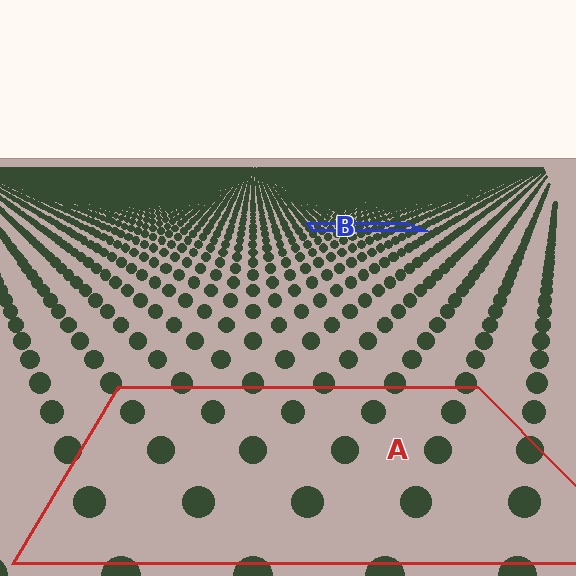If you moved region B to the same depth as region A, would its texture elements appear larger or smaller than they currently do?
They would appear larger. At a closer depth, the same texture elements are projected at a bigger on-screen size.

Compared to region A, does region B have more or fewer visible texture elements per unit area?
Region B has more texture elements per unit area — they are packed more densely because it is farther away.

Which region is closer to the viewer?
Region A is closer. The texture elements there are larger and more spread out.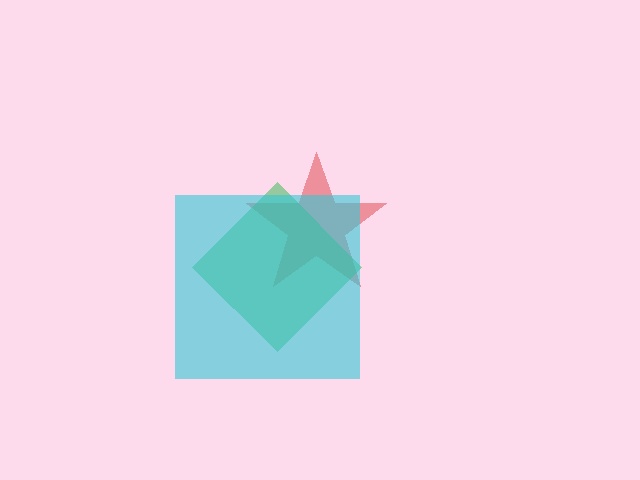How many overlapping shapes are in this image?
There are 3 overlapping shapes in the image.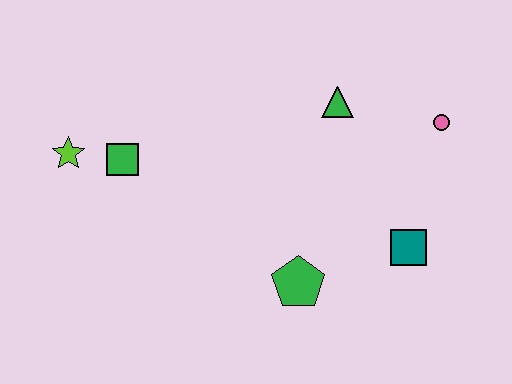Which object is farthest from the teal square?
The lime star is farthest from the teal square.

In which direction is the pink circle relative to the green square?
The pink circle is to the right of the green square.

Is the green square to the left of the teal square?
Yes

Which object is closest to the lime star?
The green square is closest to the lime star.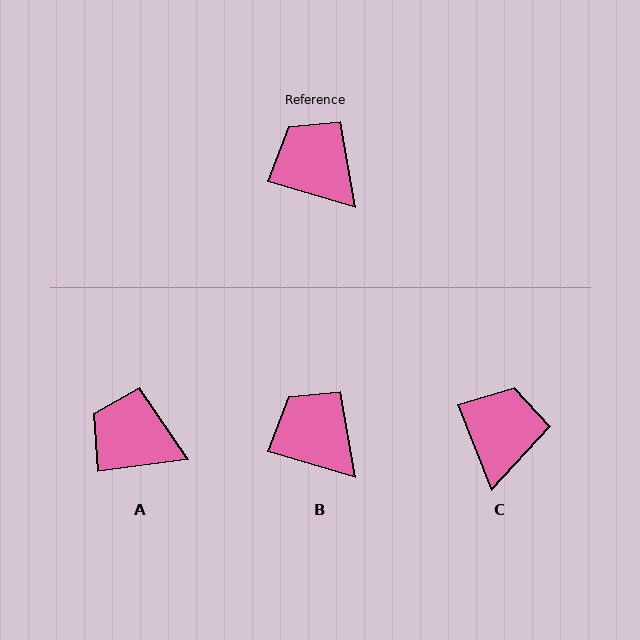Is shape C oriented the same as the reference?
No, it is off by about 53 degrees.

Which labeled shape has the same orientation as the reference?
B.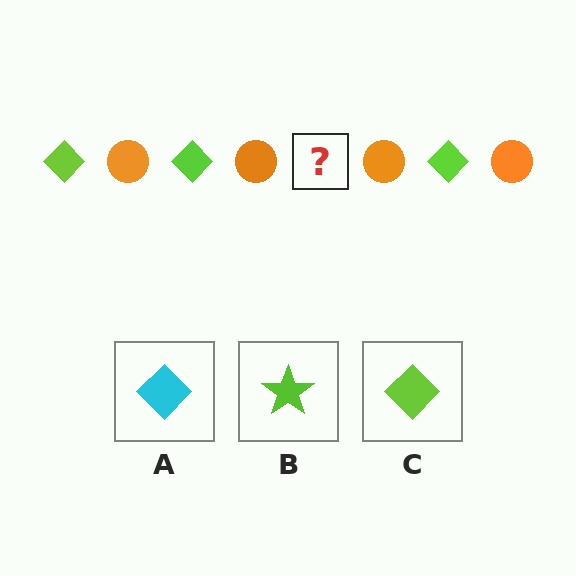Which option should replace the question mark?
Option C.